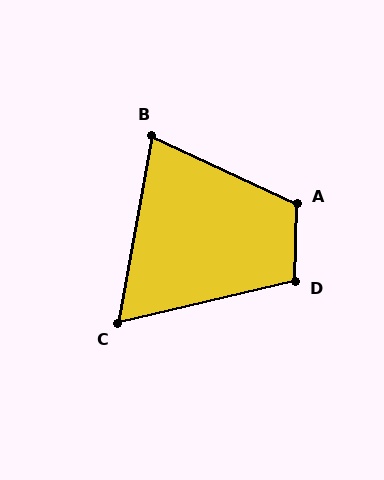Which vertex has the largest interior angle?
A, at approximately 114 degrees.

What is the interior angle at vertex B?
Approximately 75 degrees (acute).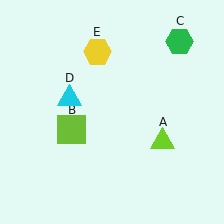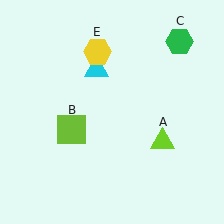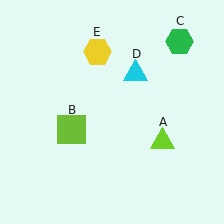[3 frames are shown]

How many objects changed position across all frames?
1 object changed position: cyan triangle (object D).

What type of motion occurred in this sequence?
The cyan triangle (object D) rotated clockwise around the center of the scene.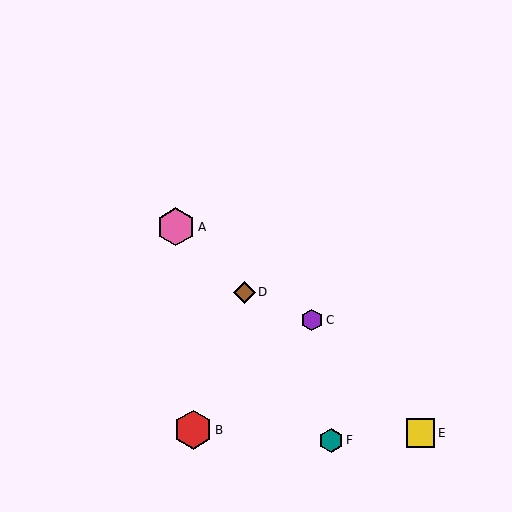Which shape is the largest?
The red hexagon (labeled B) is the largest.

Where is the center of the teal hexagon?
The center of the teal hexagon is at (331, 440).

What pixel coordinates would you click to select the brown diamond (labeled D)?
Click at (244, 292) to select the brown diamond D.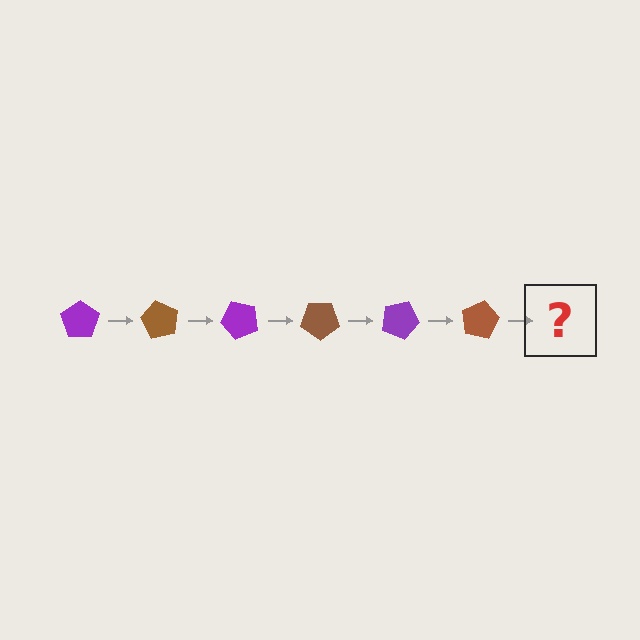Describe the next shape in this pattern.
It should be a purple pentagon, rotated 360 degrees from the start.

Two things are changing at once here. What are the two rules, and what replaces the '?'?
The two rules are that it rotates 60 degrees each step and the color cycles through purple and brown. The '?' should be a purple pentagon, rotated 360 degrees from the start.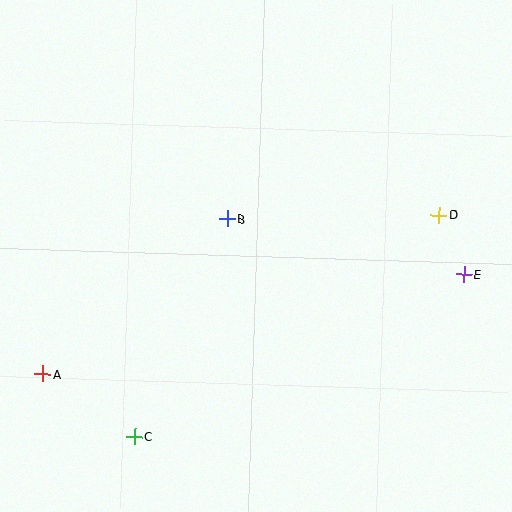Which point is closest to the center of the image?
Point B at (227, 219) is closest to the center.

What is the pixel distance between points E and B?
The distance between E and B is 243 pixels.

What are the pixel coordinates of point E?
Point E is at (464, 274).